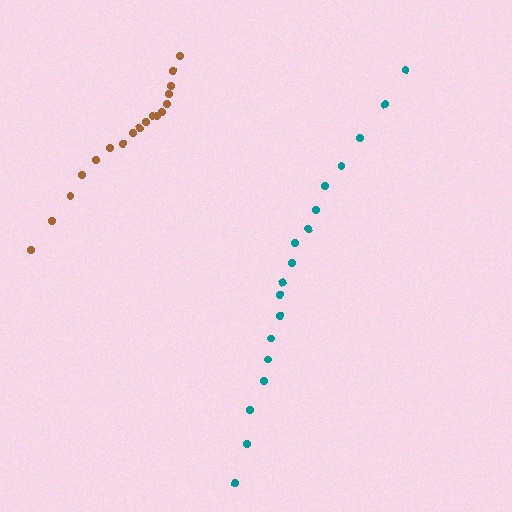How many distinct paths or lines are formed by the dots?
There are 2 distinct paths.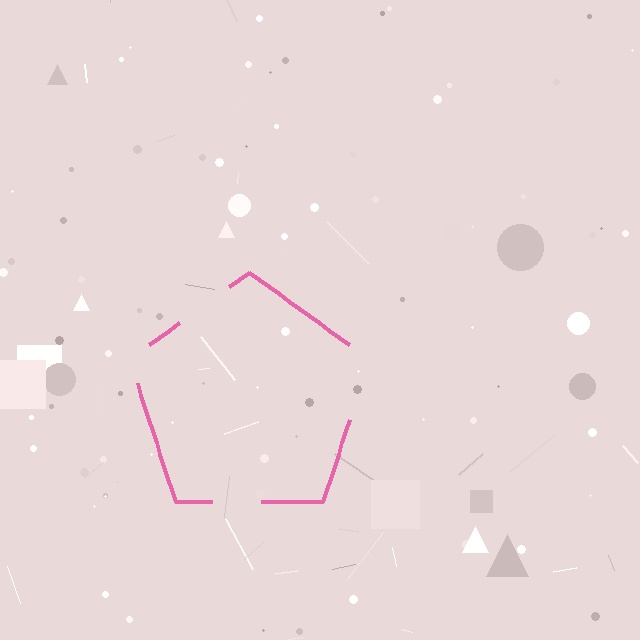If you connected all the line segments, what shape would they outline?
They would outline a pentagon.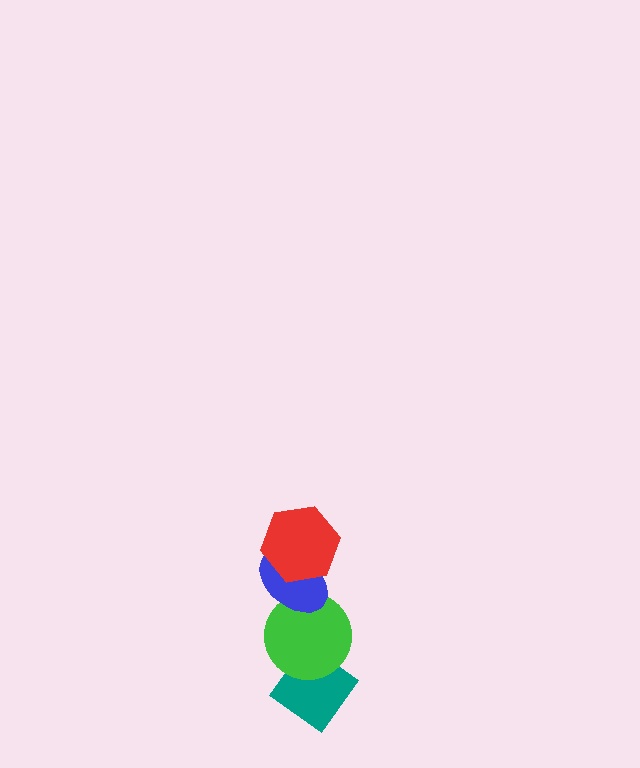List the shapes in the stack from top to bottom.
From top to bottom: the red hexagon, the blue ellipse, the green circle, the teal diamond.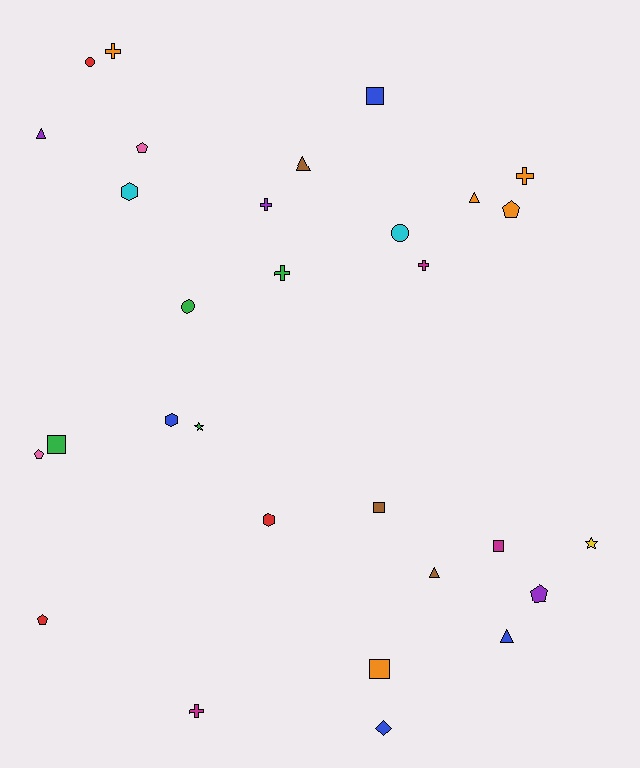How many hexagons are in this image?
There are 3 hexagons.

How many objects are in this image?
There are 30 objects.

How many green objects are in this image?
There are 4 green objects.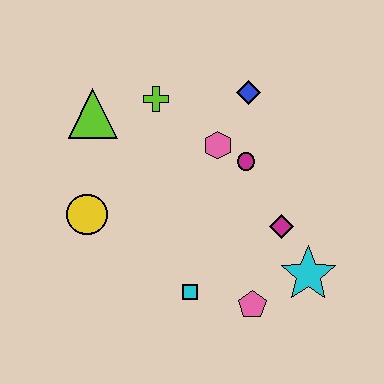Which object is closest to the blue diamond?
The pink hexagon is closest to the blue diamond.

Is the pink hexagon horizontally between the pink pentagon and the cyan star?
No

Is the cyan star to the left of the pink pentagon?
No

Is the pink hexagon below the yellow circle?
No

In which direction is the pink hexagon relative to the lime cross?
The pink hexagon is to the right of the lime cross.